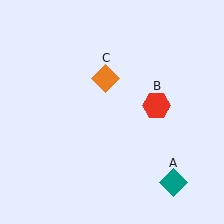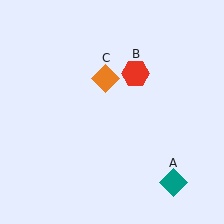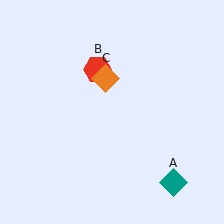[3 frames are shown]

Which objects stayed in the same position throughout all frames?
Teal diamond (object A) and orange diamond (object C) remained stationary.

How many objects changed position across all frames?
1 object changed position: red hexagon (object B).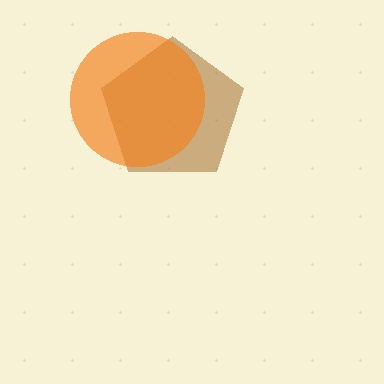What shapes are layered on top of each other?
The layered shapes are: a brown pentagon, an orange circle.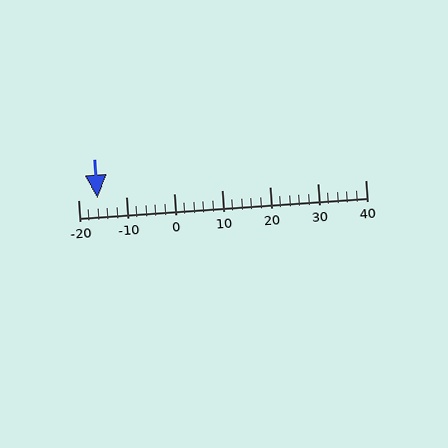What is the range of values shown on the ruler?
The ruler shows values from -20 to 40.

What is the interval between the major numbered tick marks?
The major tick marks are spaced 10 units apart.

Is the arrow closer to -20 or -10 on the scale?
The arrow is closer to -20.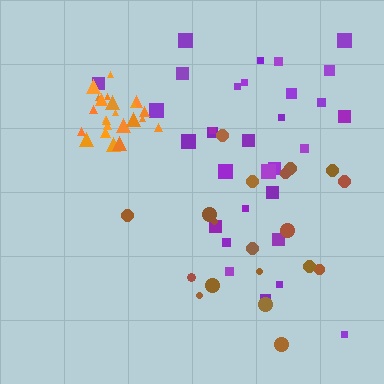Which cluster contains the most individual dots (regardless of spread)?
Purple (31).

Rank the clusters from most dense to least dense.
orange, brown, purple.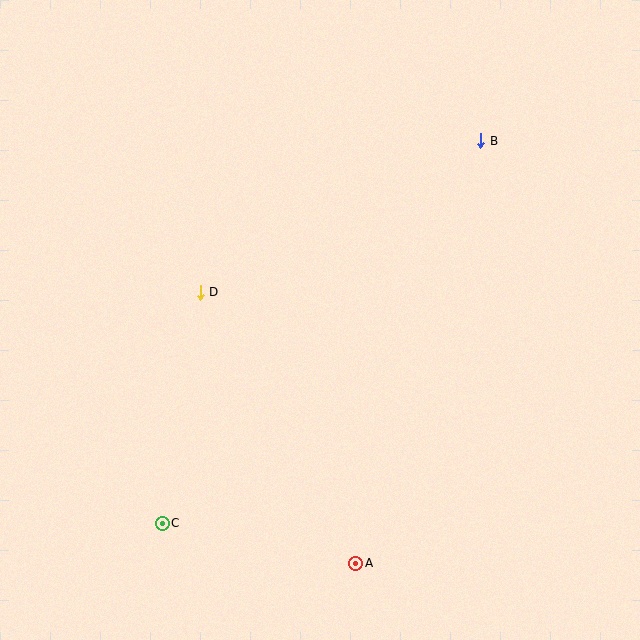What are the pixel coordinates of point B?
Point B is at (481, 141).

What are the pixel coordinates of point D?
Point D is at (200, 292).